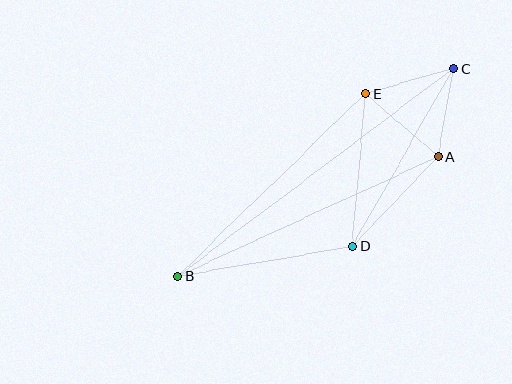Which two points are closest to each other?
Points A and C are closest to each other.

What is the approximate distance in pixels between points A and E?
The distance between A and E is approximately 96 pixels.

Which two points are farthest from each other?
Points B and C are farthest from each other.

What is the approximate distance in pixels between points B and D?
The distance between B and D is approximately 177 pixels.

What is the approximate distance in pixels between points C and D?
The distance between C and D is approximately 204 pixels.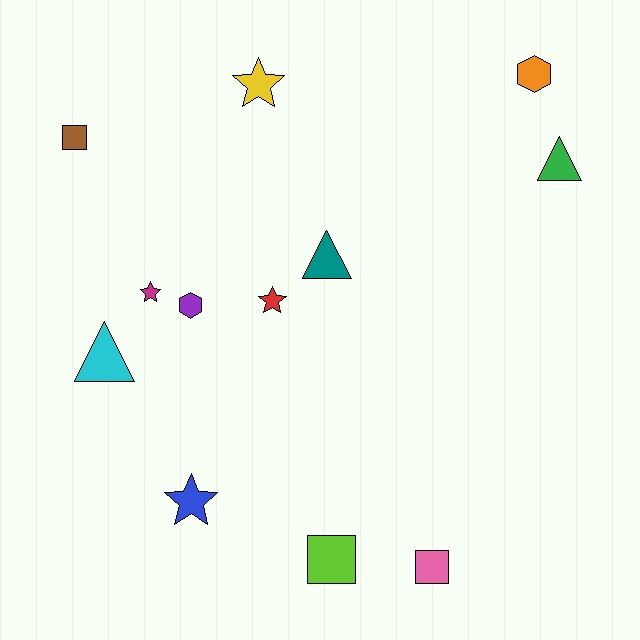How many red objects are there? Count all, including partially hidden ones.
There is 1 red object.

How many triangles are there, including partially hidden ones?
There are 3 triangles.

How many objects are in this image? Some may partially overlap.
There are 12 objects.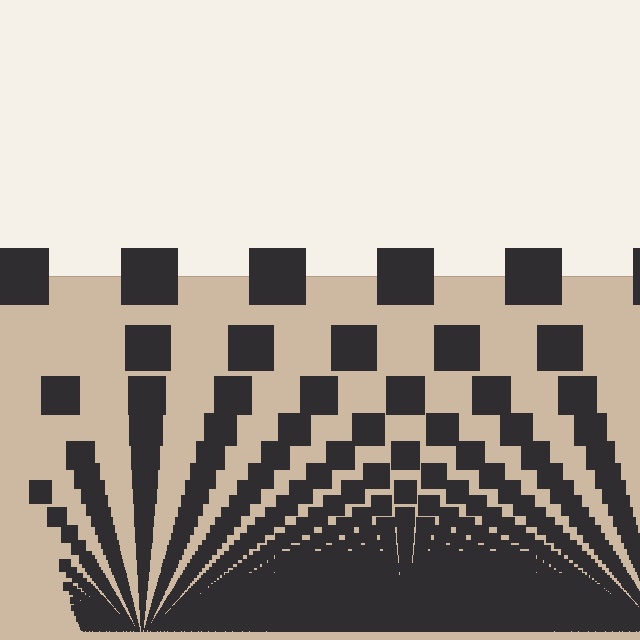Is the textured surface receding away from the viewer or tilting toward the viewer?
The surface appears to tilt toward the viewer. Texture elements get larger and sparser toward the top.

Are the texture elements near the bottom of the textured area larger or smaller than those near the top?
Smaller. The gradient is inverted — elements near the bottom are smaller and denser.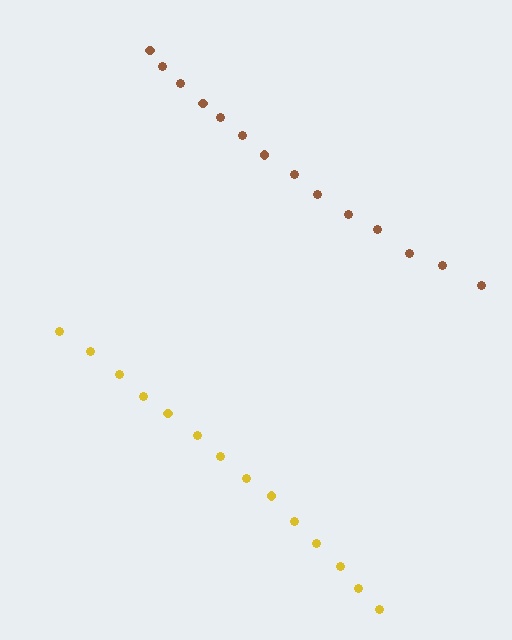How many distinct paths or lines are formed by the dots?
There are 2 distinct paths.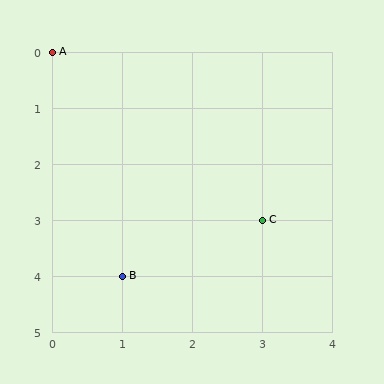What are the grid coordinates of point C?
Point C is at grid coordinates (3, 3).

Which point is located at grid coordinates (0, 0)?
Point A is at (0, 0).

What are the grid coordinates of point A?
Point A is at grid coordinates (0, 0).